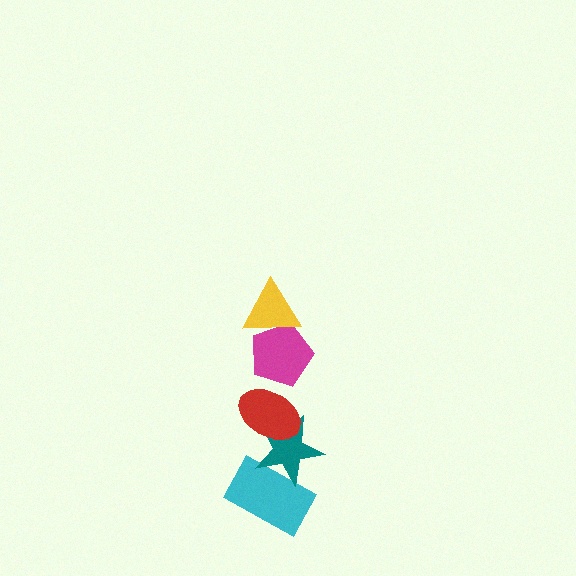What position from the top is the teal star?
The teal star is 4th from the top.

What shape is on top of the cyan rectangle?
The teal star is on top of the cyan rectangle.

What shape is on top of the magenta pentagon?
The yellow triangle is on top of the magenta pentagon.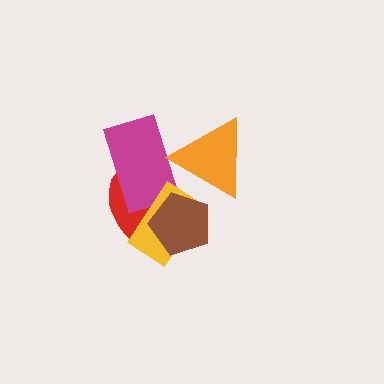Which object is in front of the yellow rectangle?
The brown pentagon is in front of the yellow rectangle.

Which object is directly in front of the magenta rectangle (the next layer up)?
The yellow rectangle is directly in front of the magenta rectangle.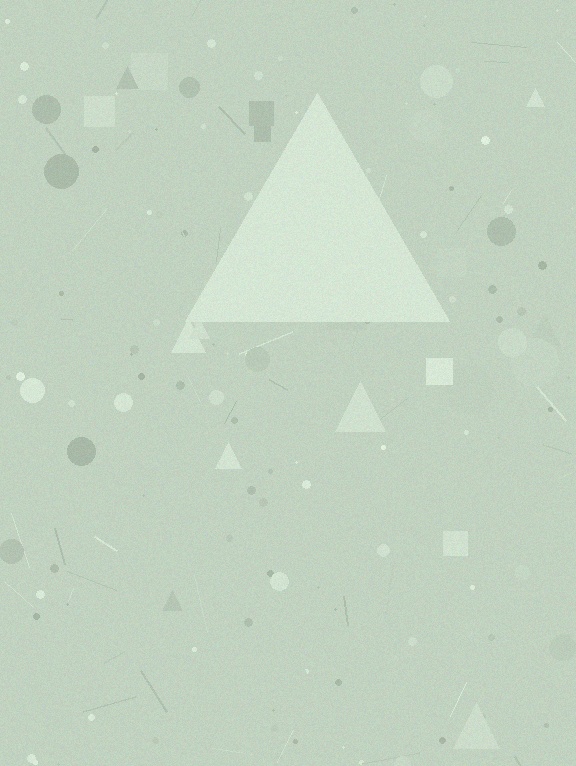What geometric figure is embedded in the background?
A triangle is embedded in the background.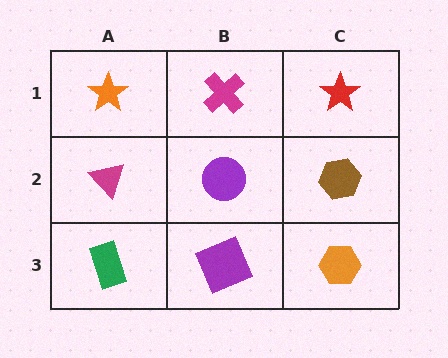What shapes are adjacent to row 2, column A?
An orange star (row 1, column A), a green rectangle (row 3, column A), a purple circle (row 2, column B).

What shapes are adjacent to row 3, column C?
A brown hexagon (row 2, column C), a purple square (row 3, column B).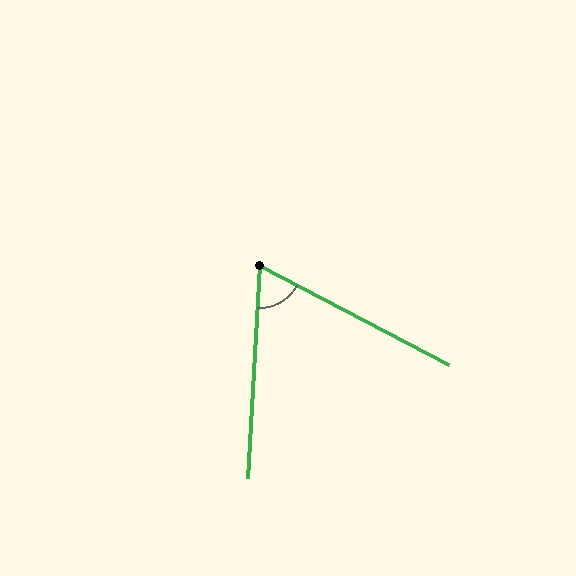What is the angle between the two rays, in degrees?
Approximately 65 degrees.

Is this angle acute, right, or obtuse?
It is acute.